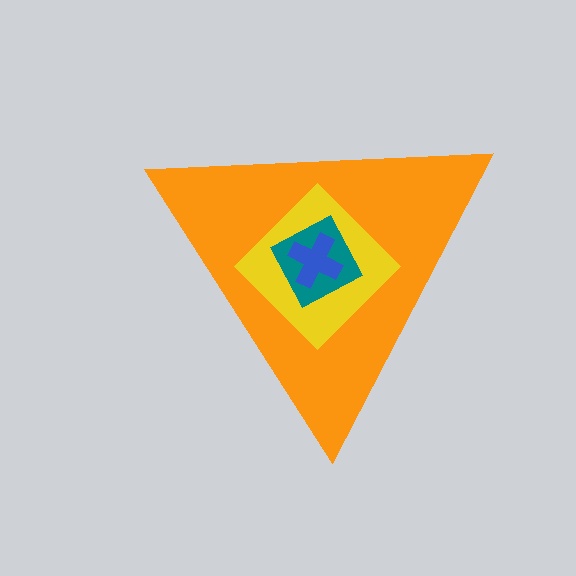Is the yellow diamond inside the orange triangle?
Yes.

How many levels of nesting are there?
4.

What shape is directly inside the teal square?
The blue cross.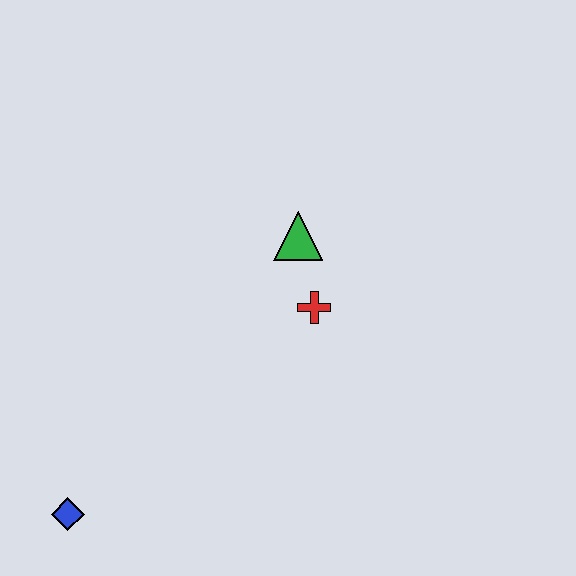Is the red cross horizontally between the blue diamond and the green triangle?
No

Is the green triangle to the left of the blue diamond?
No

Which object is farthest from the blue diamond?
The green triangle is farthest from the blue diamond.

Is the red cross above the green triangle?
No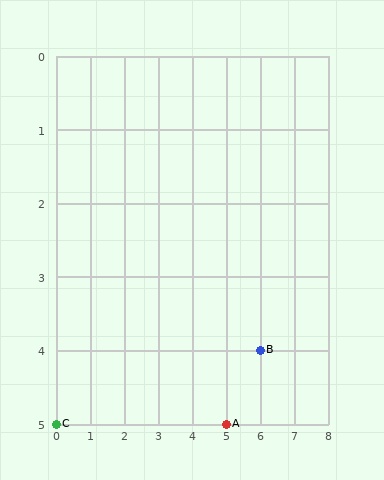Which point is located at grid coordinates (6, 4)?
Point B is at (6, 4).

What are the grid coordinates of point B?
Point B is at grid coordinates (6, 4).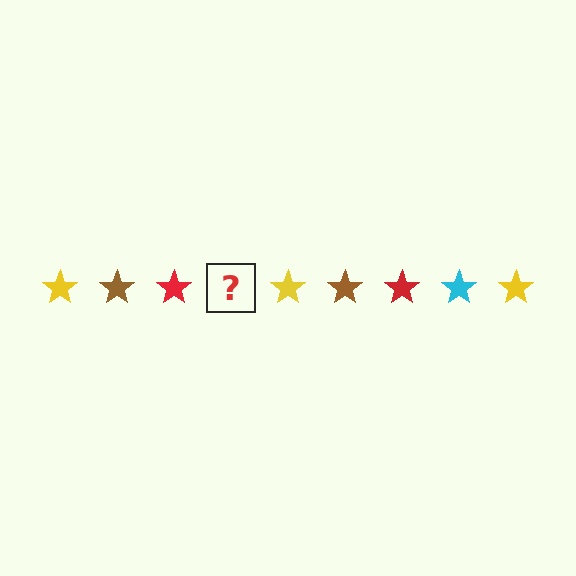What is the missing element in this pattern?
The missing element is a cyan star.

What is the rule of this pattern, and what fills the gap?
The rule is that the pattern cycles through yellow, brown, red, cyan stars. The gap should be filled with a cyan star.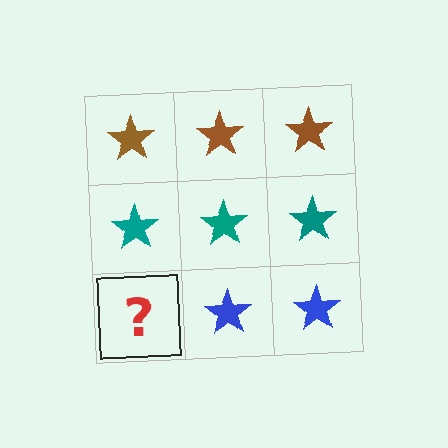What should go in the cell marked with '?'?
The missing cell should contain a blue star.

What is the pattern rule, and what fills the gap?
The rule is that each row has a consistent color. The gap should be filled with a blue star.